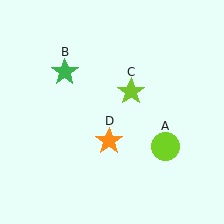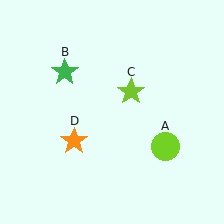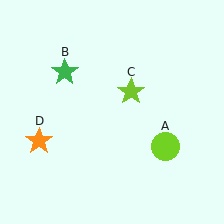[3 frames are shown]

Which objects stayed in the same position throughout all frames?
Lime circle (object A) and green star (object B) and lime star (object C) remained stationary.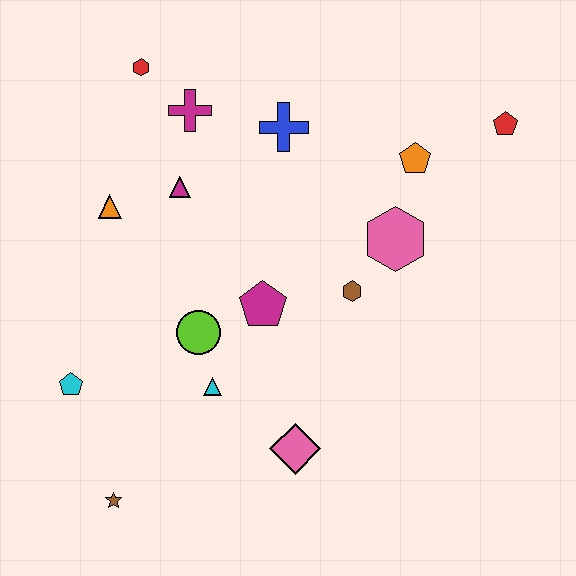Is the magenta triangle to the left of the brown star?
No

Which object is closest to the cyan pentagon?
The brown star is closest to the cyan pentagon.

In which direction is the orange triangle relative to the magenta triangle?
The orange triangle is to the left of the magenta triangle.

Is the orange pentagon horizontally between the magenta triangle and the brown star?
No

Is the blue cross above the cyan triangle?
Yes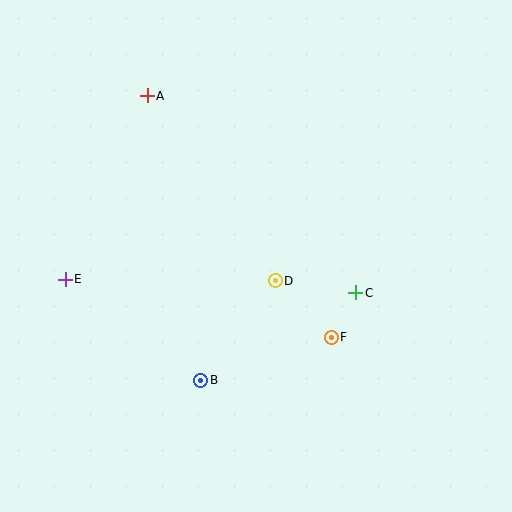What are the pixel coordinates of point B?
Point B is at (201, 380).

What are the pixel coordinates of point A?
Point A is at (147, 96).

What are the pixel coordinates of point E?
Point E is at (65, 279).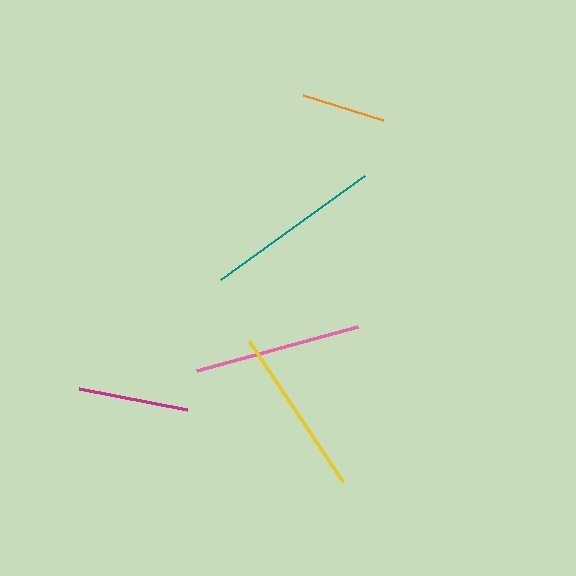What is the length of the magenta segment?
The magenta segment is approximately 110 pixels long.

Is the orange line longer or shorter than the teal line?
The teal line is longer than the orange line.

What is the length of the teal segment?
The teal segment is approximately 178 pixels long.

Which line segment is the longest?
The teal line is the longest at approximately 178 pixels.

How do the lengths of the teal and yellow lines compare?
The teal and yellow lines are approximately the same length.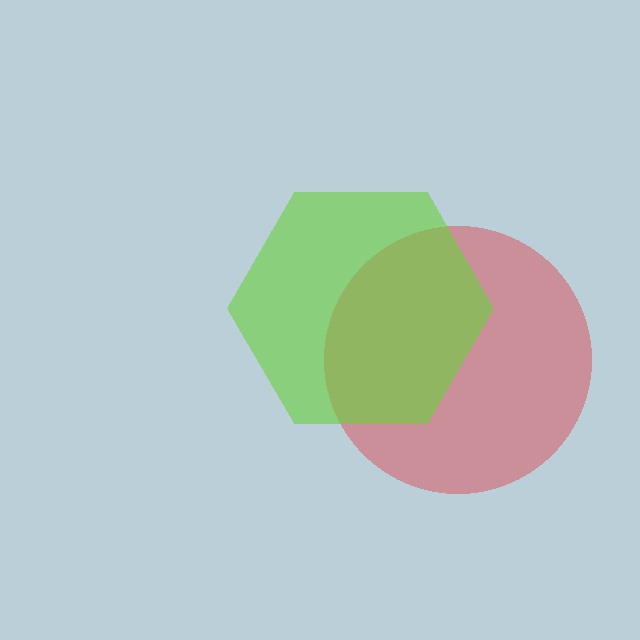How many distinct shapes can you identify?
There are 2 distinct shapes: a red circle, a lime hexagon.